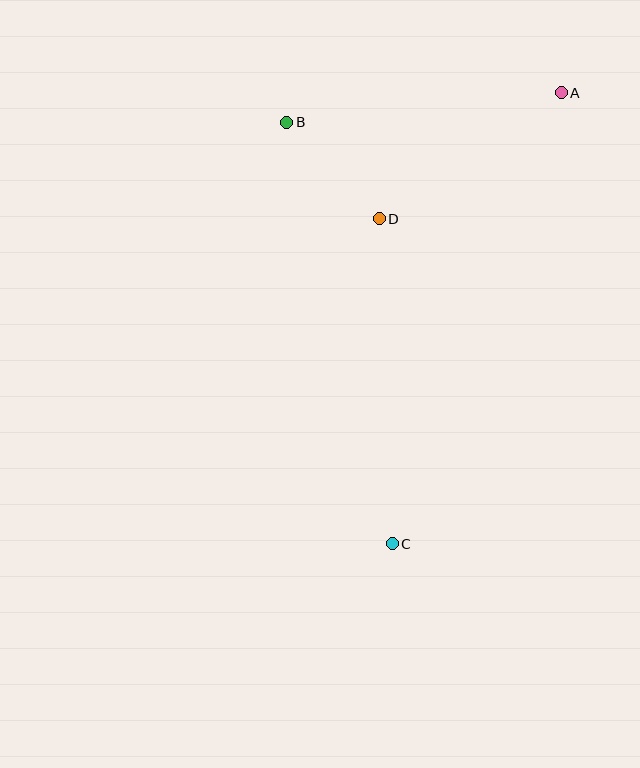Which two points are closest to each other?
Points B and D are closest to each other.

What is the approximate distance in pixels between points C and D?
The distance between C and D is approximately 325 pixels.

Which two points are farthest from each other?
Points A and C are farthest from each other.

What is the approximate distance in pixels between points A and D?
The distance between A and D is approximately 221 pixels.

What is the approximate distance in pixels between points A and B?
The distance between A and B is approximately 277 pixels.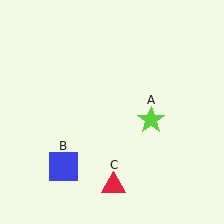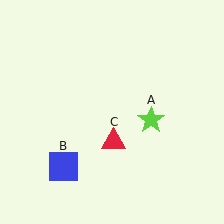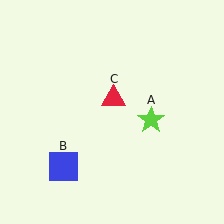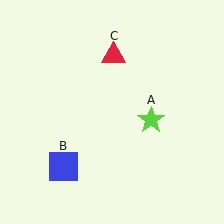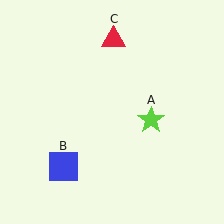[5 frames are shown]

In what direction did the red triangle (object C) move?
The red triangle (object C) moved up.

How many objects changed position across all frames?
1 object changed position: red triangle (object C).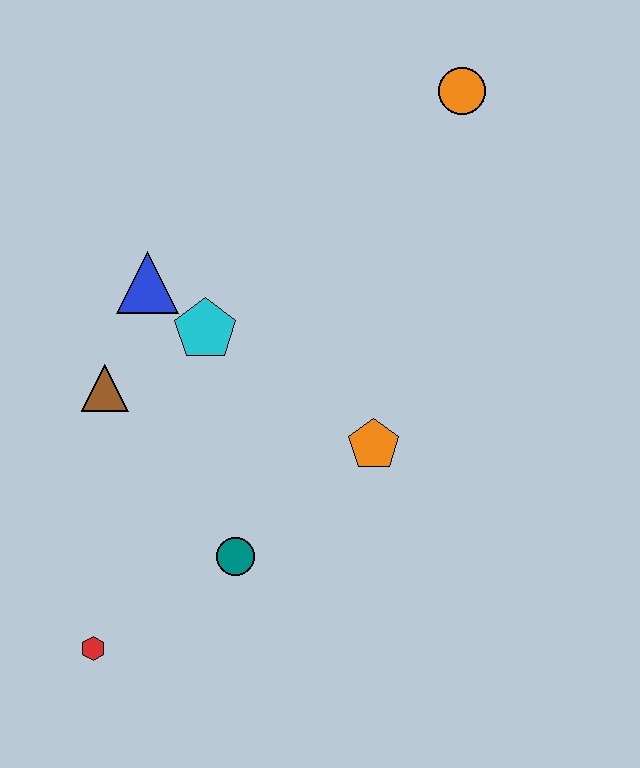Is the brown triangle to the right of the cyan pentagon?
No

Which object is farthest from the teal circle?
The orange circle is farthest from the teal circle.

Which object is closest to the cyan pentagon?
The blue triangle is closest to the cyan pentagon.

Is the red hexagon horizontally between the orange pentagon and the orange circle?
No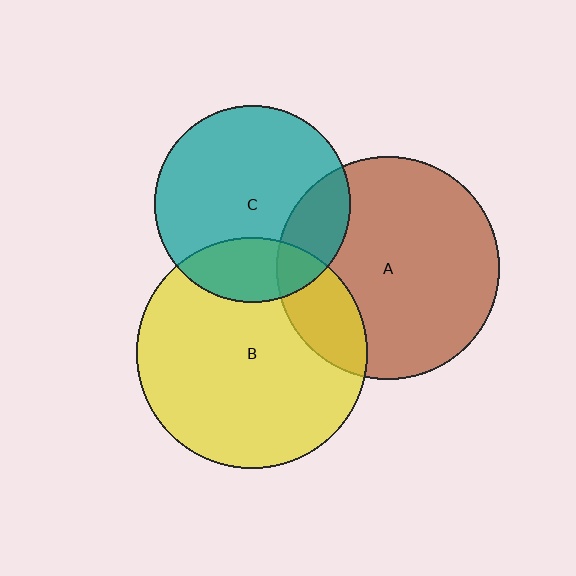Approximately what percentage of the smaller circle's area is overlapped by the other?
Approximately 20%.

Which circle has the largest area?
Circle B (yellow).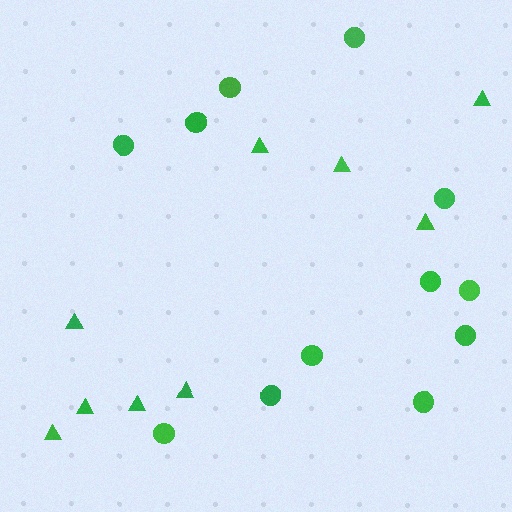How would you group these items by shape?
There are 2 groups: one group of triangles (9) and one group of circles (12).